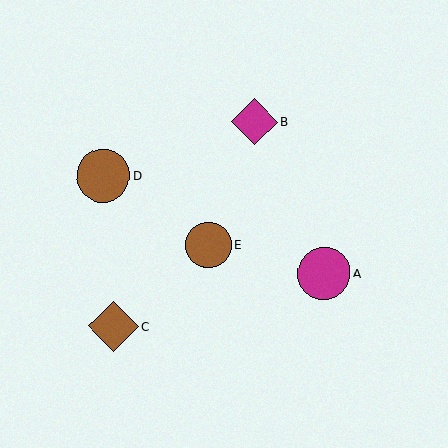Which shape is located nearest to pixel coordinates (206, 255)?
The brown circle (labeled E) at (208, 245) is nearest to that location.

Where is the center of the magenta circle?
The center of the magenta circle is at (324, 273).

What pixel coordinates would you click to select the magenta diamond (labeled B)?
Click at (254, 122) to select the magenta diamond B.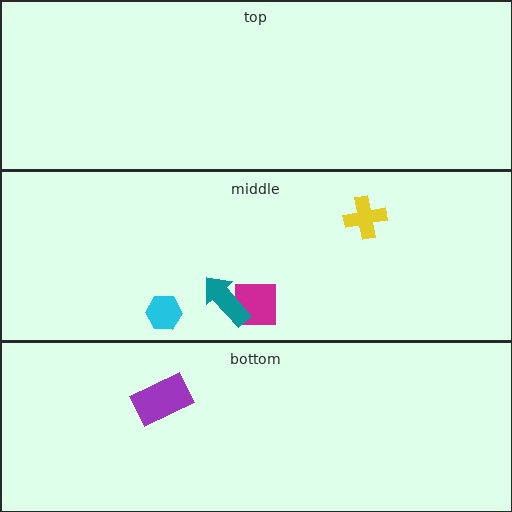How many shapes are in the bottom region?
1.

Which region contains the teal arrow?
The middle region.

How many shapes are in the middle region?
4.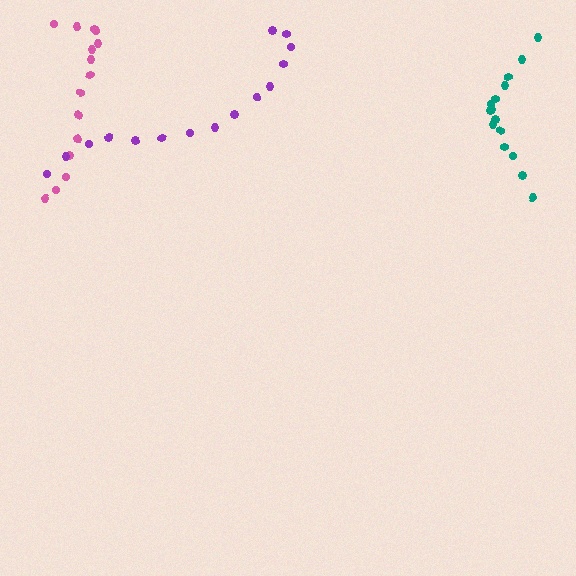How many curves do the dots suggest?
There are 3 distinct paths.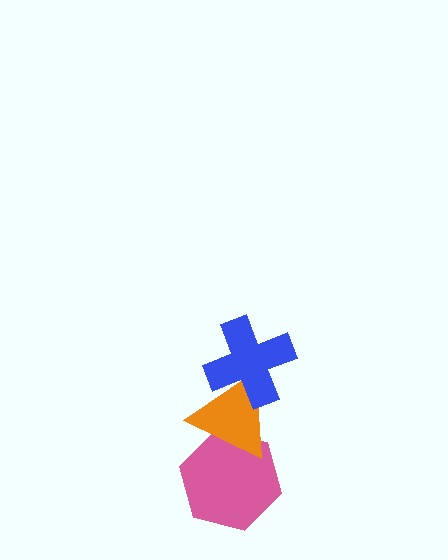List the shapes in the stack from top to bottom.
From top to bottom: the blue cross, the orange triangle, the pink hexagon.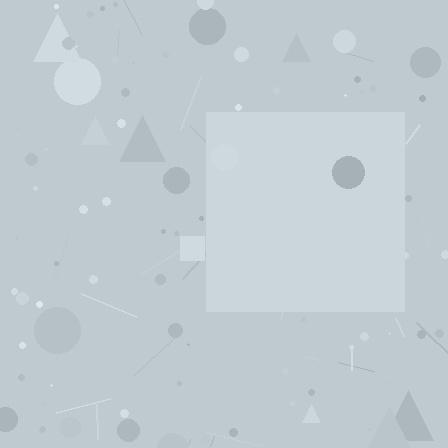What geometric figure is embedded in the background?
A square is embedded in the background.